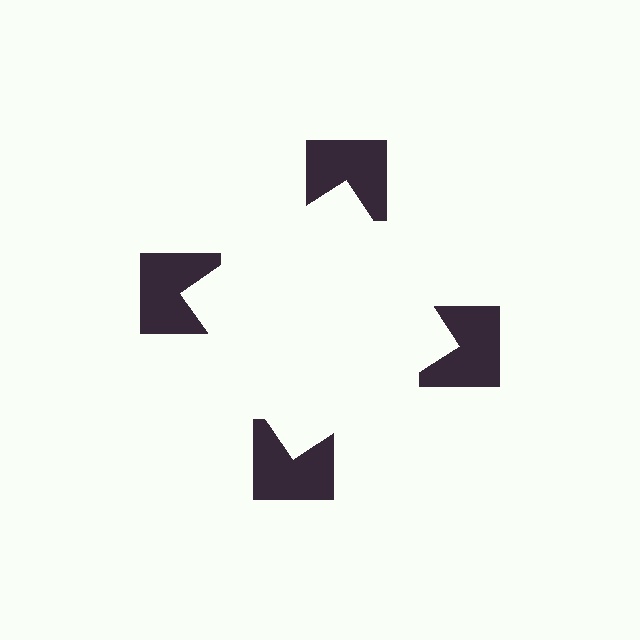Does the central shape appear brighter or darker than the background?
It typically appears slightly brighter than the background, even though no actual brightness change is drawn.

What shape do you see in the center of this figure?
An illusory square — its edges are inferred from the aligned wedge cuts in the notched squares, not physically drawn.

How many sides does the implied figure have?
4 sides.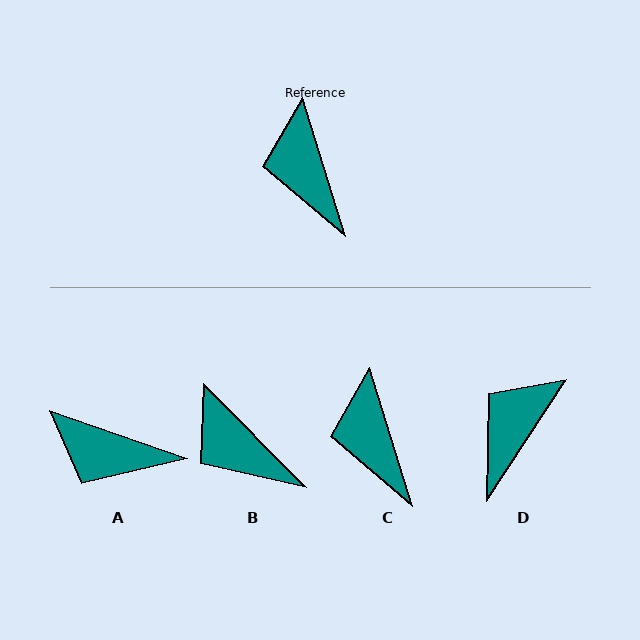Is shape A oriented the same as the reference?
No, it is off by about 54 degrees.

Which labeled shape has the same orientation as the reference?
C.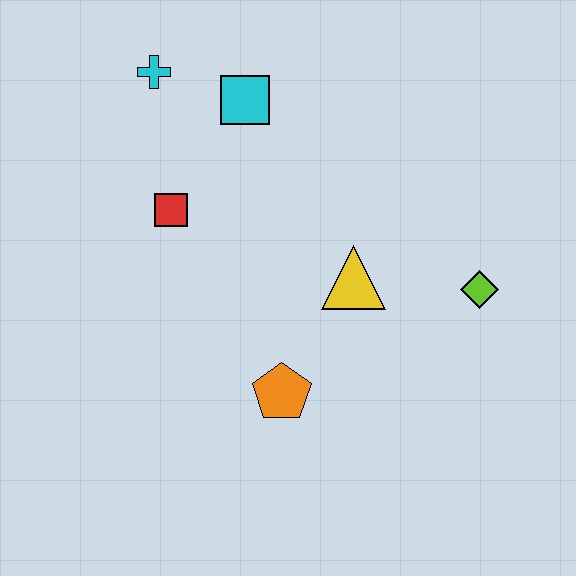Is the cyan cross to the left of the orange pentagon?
Yes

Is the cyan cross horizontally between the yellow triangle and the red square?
No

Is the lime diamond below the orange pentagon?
No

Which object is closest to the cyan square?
The cyan cross is closest to the cyan square.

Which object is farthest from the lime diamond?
The cyan cross is farthest from the lime diamond.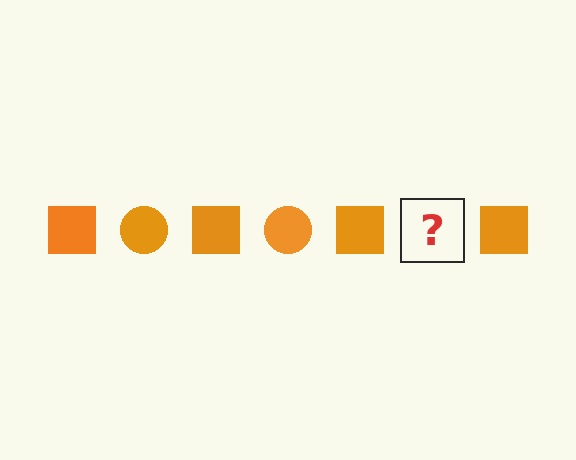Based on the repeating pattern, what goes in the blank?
The blank should be an orange circle.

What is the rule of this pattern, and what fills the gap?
The rule is that the pattern cycles through square, circle shapes in orange. The gap should be filled with an orange circle.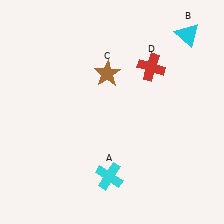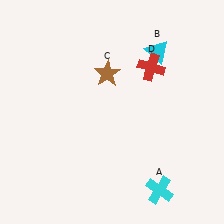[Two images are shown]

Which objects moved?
The objects that moved are: the cyan cross (A), the cyan triangle (B).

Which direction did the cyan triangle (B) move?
The cyan triangle (B) moved left.